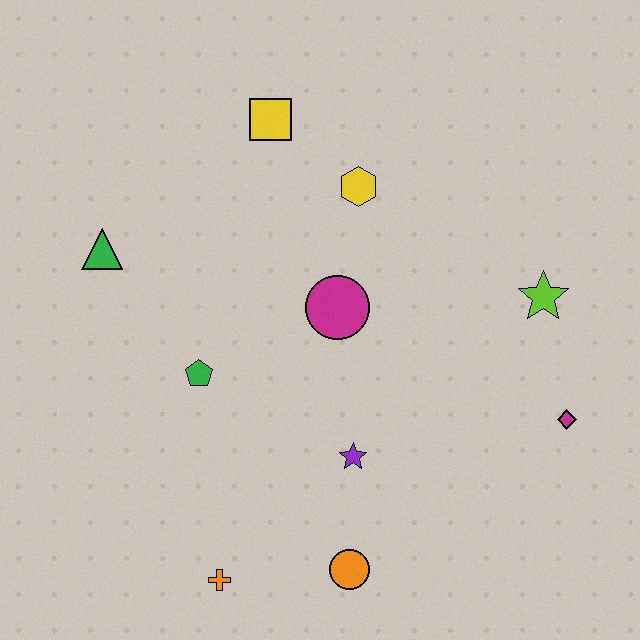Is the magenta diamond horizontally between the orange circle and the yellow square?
No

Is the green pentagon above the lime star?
No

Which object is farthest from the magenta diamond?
The green triangle is farthest from the magenta diamond.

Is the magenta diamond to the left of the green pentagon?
No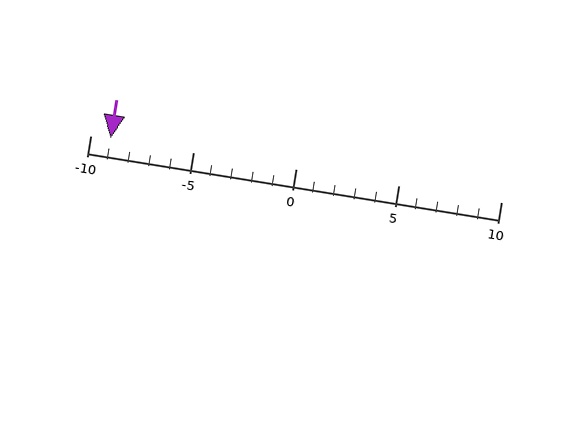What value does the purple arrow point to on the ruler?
The purple arrow points to approximately -9.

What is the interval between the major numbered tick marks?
The major tick marks are spaced 5 units apart.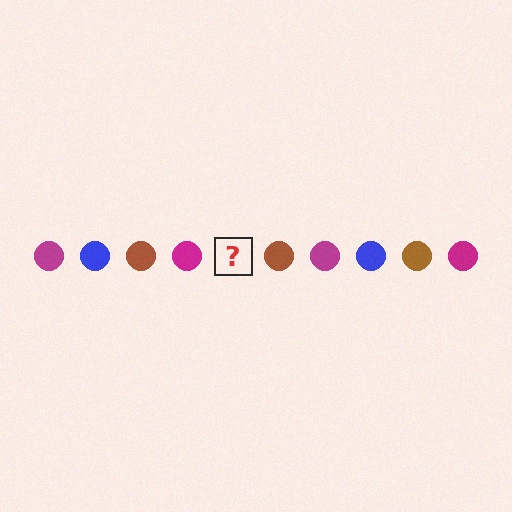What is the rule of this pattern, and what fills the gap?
The rule is that the pattern cycles through magenta, blue, brown circles. The gap should be filled with a blue circle.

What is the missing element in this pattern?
The missing element is a blue circle.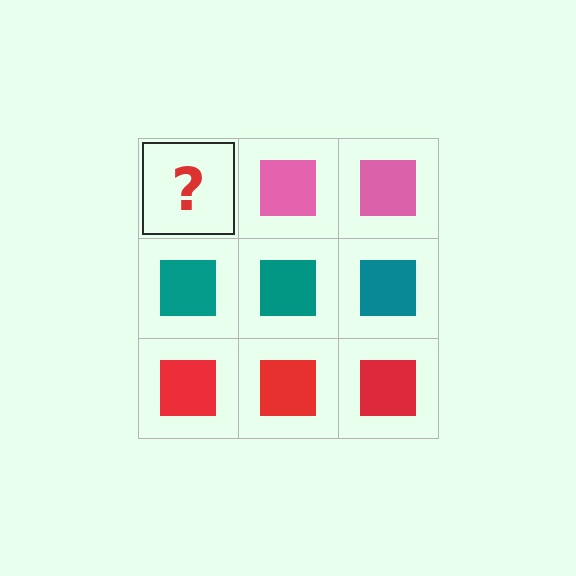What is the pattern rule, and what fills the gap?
The rule is that each row has a consistent color. The gap should be filled with a pink square.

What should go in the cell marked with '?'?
The missing cell should contain a pink square.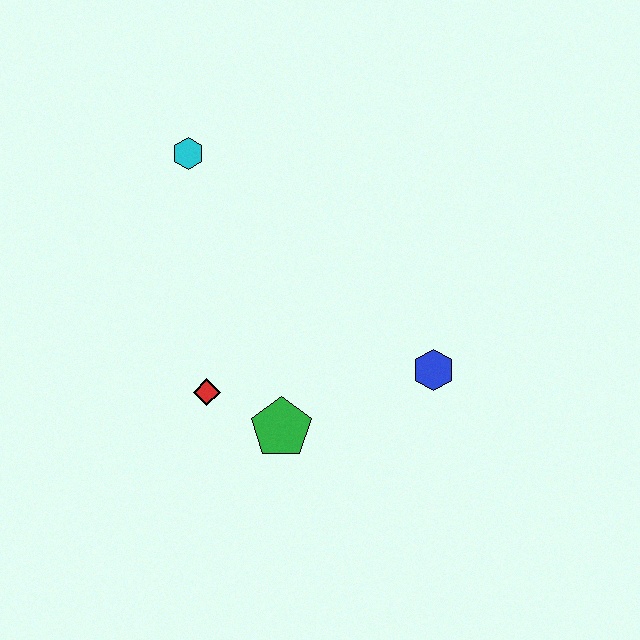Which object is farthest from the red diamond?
The cyan hexagon is farthest from the red diamond.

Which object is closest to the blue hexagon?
The green pentagon is closest to the blue hexagon.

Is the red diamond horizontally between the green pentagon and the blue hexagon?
No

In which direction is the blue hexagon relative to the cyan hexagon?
The blue hexagon is to the right of the cyan hexagon.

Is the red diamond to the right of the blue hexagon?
No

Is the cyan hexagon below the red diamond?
No